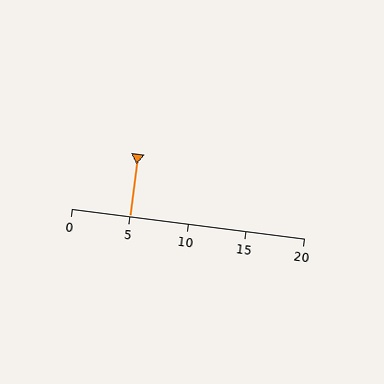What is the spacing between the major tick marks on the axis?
The major ticks are spaced 5 apart.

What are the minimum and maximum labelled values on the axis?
The axis runs from 0 to 20.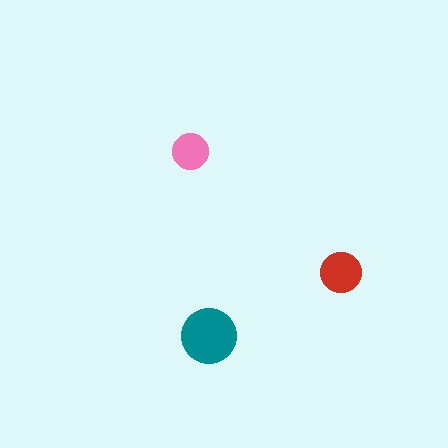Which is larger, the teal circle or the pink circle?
The teal one.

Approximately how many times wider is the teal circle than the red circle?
About 1.5 times wider.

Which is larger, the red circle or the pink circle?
The red one.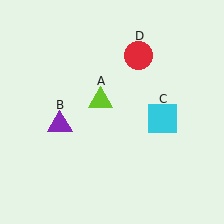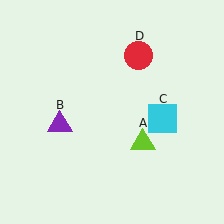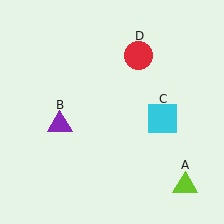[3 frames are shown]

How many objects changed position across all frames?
1 object changed position: lime triangle (object A).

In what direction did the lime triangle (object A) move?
The lime triangle (object A) moved down and to the right.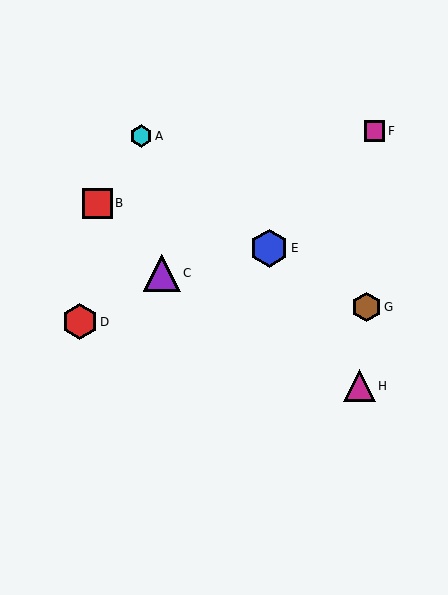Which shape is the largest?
The blue hexagon (labeled E) is the largest.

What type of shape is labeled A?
Shape A is a cyan hexagon.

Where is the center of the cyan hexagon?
The center of the cyan hexagon is at (141, 136).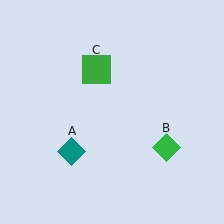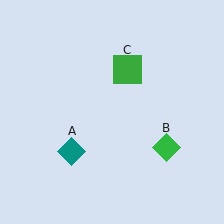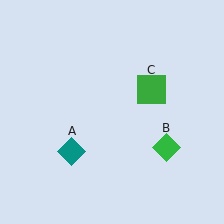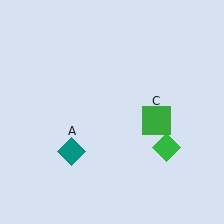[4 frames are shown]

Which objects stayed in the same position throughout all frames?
Teal diamond (object A) and green diamond (object B) remained stationary.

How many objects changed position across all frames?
1 object changed position: green square (object C).